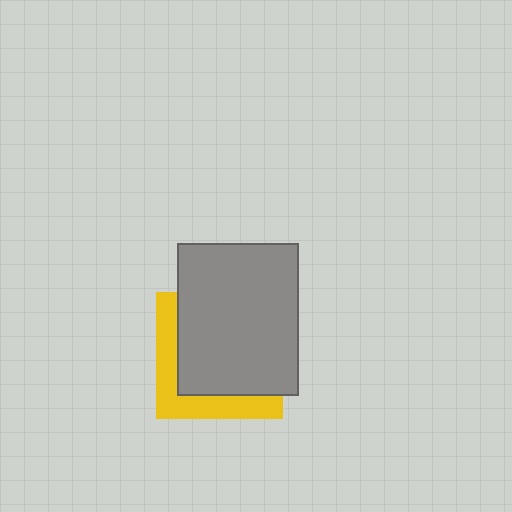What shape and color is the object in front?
The object in front is a gray rectangle.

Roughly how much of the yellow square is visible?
A small part of it is visible (roughly 33%).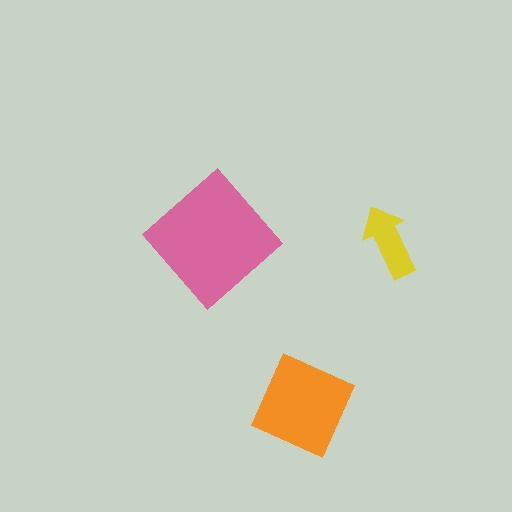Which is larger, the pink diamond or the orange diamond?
The pink diamond.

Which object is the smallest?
The yellow arrow.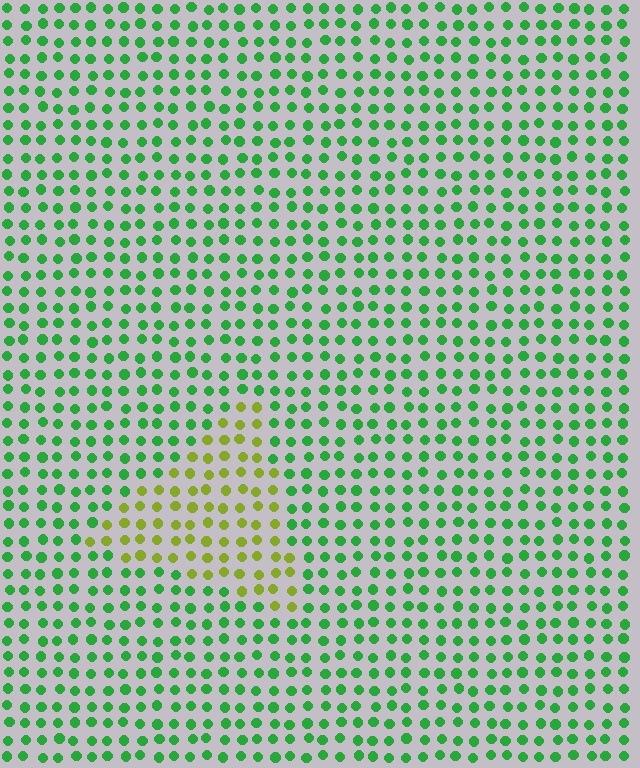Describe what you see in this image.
The image is filled with small green elements in a uniform arrangement. A triangle-shaped region is visible where the elements are tinted to a slightly different hue, forming a subtle color boundary.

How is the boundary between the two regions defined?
The boundary is defined purely by a slight shift in hue (about 52 degrees). Spacing, size, and orientation are identical on both sides.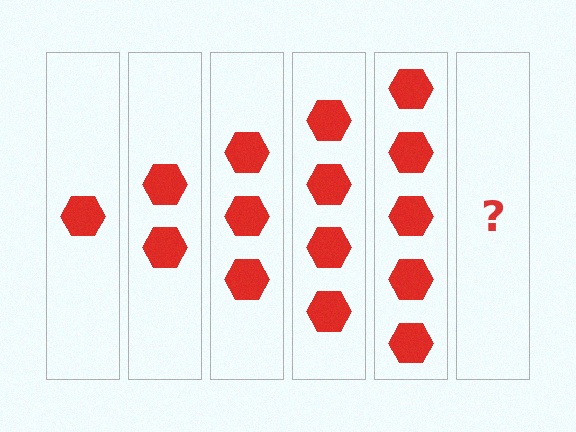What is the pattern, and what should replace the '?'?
The pattern is that each step adds one more hexagon. The '?' should be 6 hexagons.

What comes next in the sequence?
The next element should be 6 hexagons.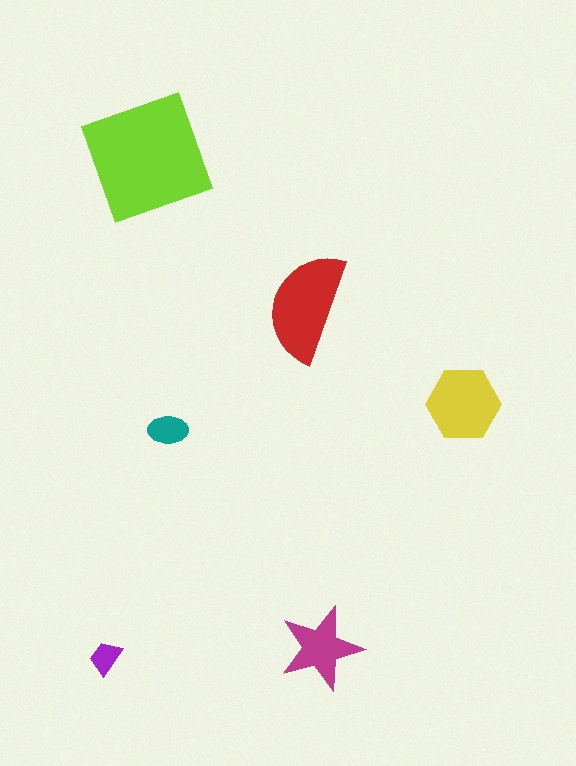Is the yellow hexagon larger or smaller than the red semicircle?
Smaller.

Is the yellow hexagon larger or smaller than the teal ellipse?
Larger.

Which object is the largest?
The lime square.